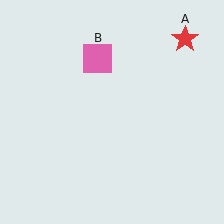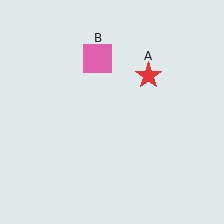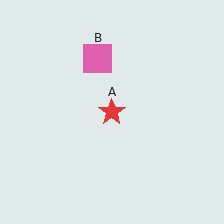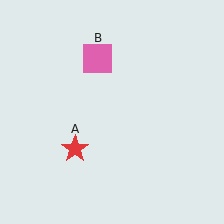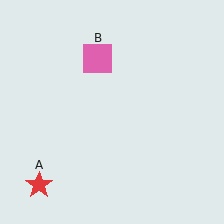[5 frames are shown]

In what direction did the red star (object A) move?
The red star (object A) moved down and to the left.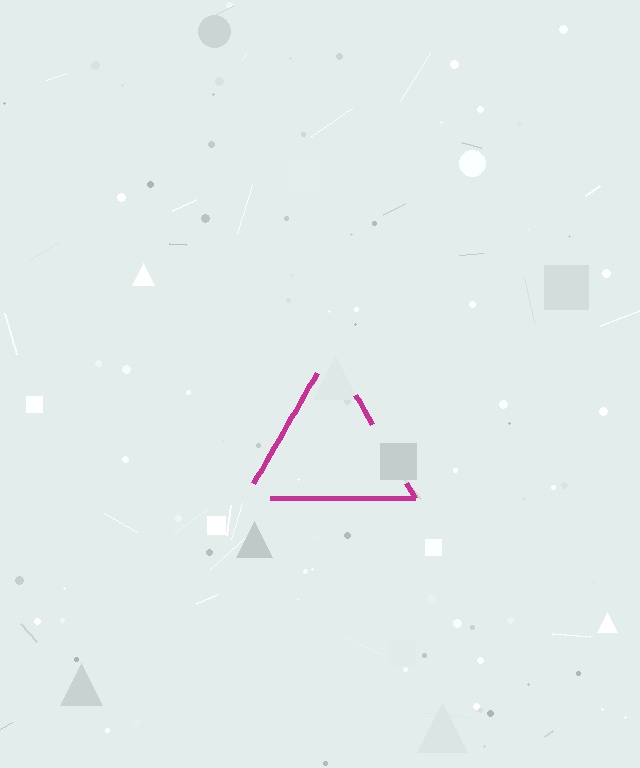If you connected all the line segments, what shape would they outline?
They would outline a triangle.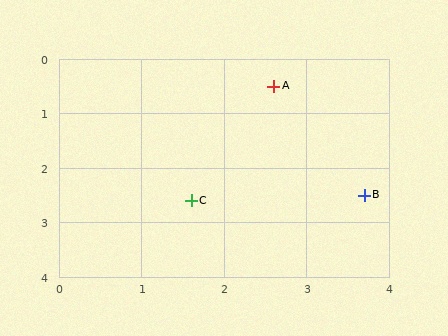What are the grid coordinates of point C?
Point C is at approximately (1.6, 2.6).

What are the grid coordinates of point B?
Point B is at approximately (3.7, 2.5).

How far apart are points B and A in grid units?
Points B and A are about 2.3 grid units apart.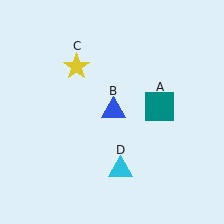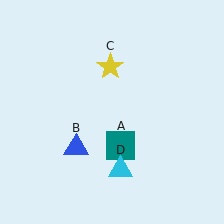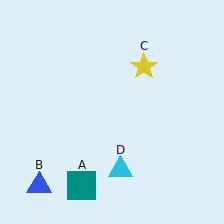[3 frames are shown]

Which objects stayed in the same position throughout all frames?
Cyan triangle (object D) remained stationary.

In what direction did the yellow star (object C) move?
The yellow star (object C) moved right.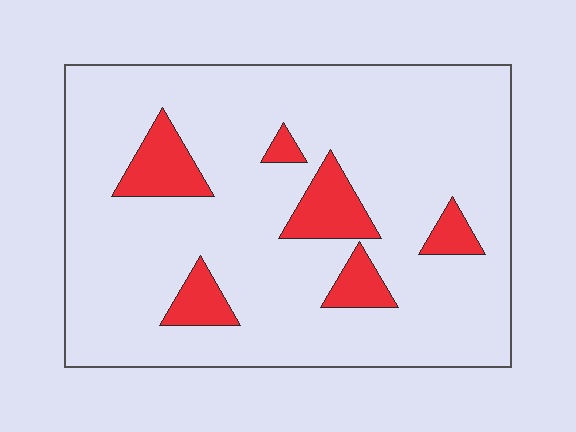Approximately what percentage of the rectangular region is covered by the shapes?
Approximately 15%.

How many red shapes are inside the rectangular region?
6.